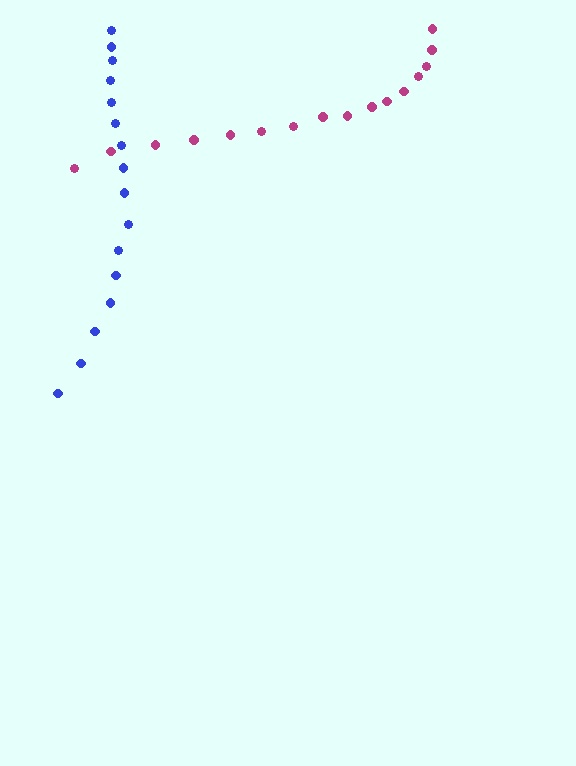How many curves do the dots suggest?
There are 2 distinct paths.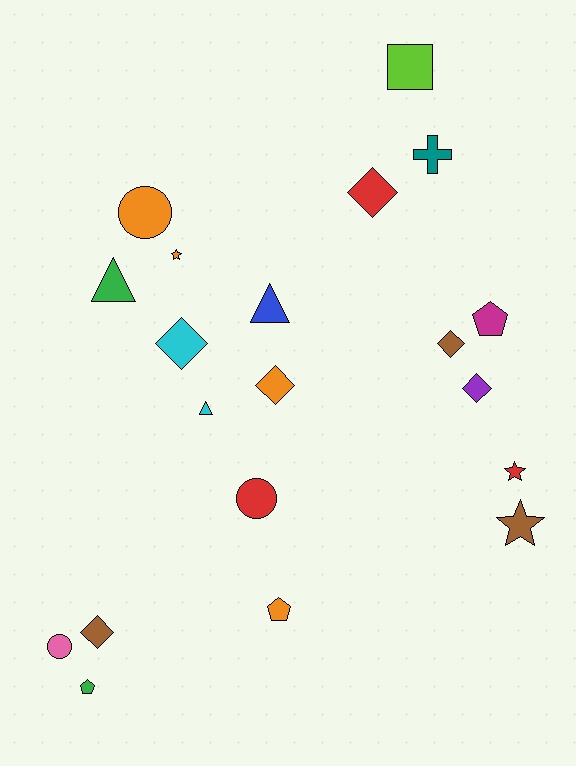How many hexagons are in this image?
There are no hexagons.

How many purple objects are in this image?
There is 1 purple object.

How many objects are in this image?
There are 20 objects.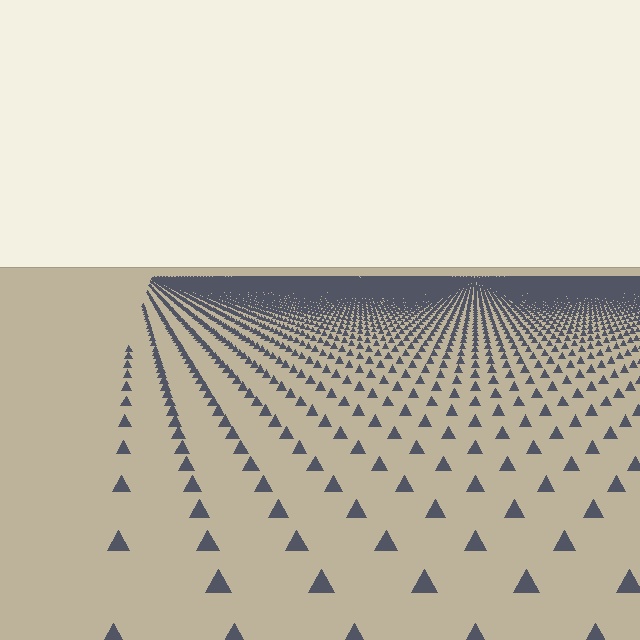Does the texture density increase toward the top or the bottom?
Density increases toward the top.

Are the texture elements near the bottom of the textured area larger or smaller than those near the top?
Larger. Near the bottom, elements are closer to the viewer and appear at a bigger on-screen size.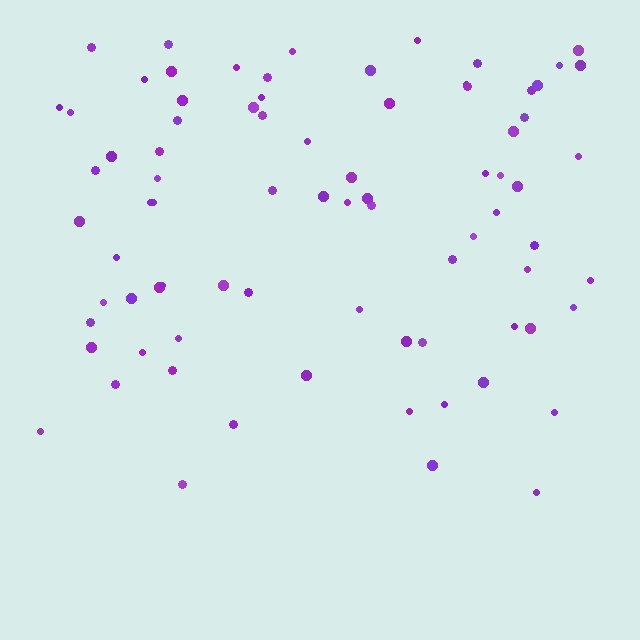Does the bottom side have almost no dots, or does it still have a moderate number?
Still a moderate number, just noticeably fewer than the top.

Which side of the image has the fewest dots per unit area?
The bottom.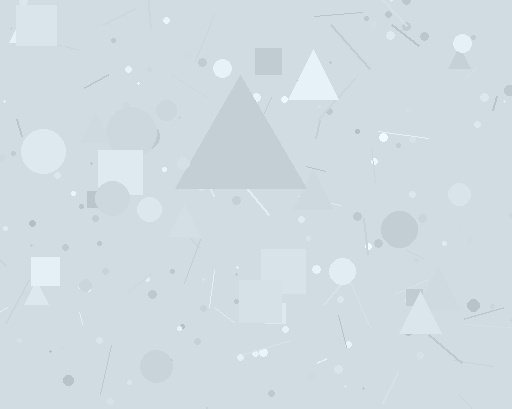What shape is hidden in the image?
A triangle is hidden in the image.